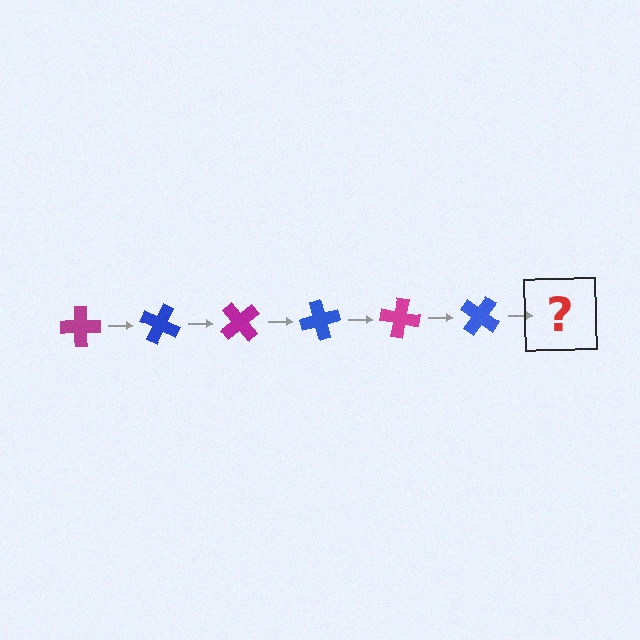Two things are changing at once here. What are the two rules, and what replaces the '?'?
The two rules are that it rotates 25 degrees each step and the color cycles through magenta and blue. The '?' should be a magenta cross, rotated 150 degrees from the start.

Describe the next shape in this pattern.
It should be a magenta cross, rotated 150 degrees from the start.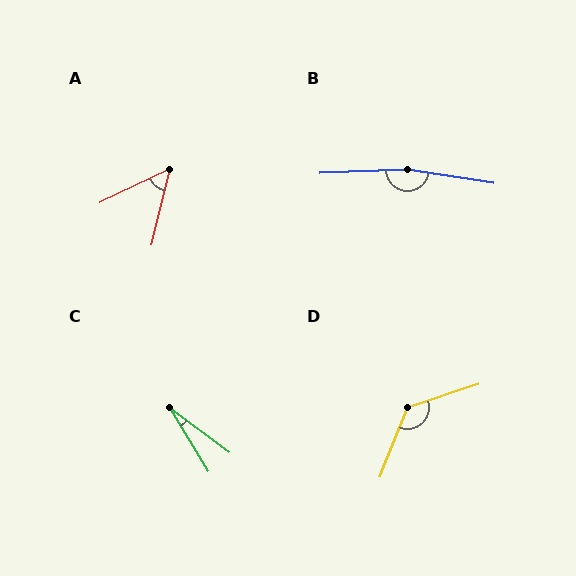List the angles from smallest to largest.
C (22°), A (50°), D (130°), B (169°).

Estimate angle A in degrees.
Approximately 50 degrees.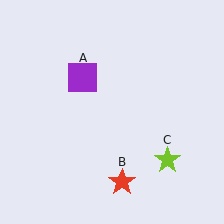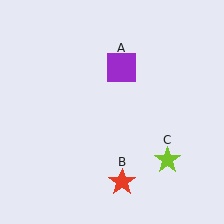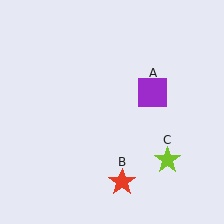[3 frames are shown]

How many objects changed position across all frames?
1 object changed position: purple square (object A).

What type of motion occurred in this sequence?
The purple square (object A) rotated clockwise around the center of the scene.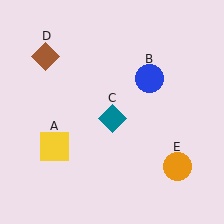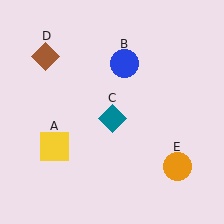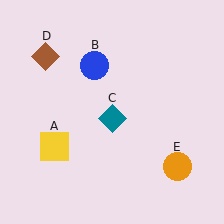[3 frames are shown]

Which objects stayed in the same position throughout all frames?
Yellow square (object A) and teal diamond (object C) and brown diamond (object D) and orange circle (object E) remained stationary.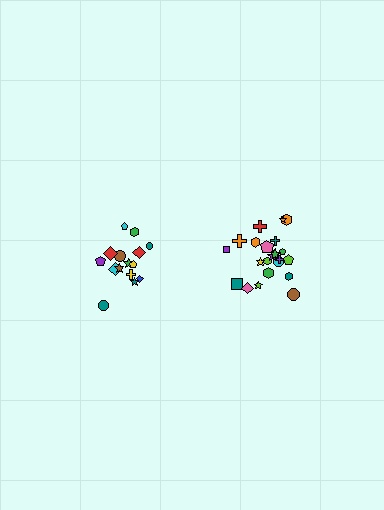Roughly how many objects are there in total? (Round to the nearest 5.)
Roughly 35 objects in total.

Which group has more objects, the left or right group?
The right group.